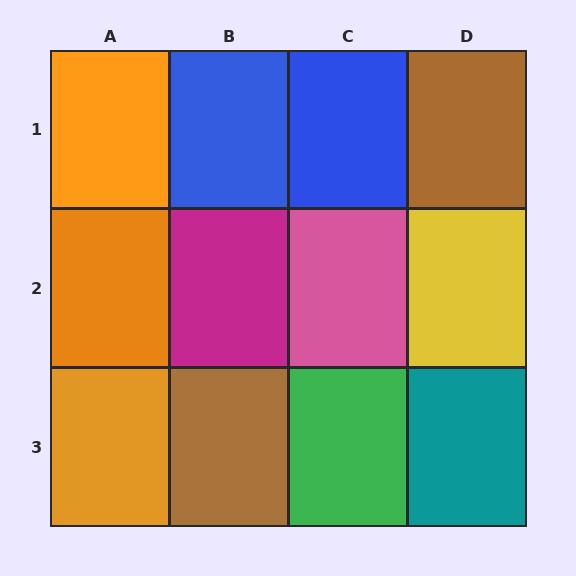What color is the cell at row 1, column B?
Blue.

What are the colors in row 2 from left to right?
Orange, magenta, pink, yellow.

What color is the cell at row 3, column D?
Teal.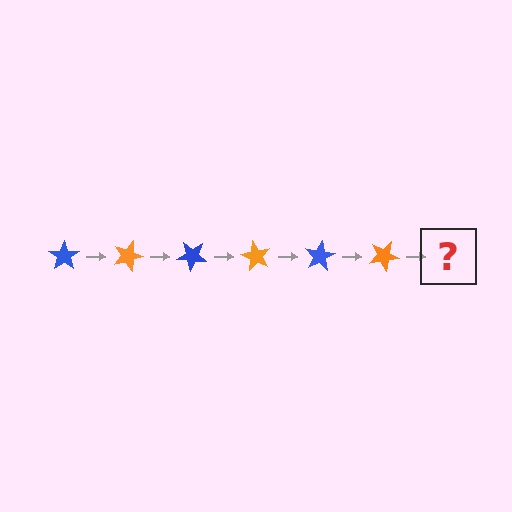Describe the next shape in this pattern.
It should be a blue star, rotated 120 degrees from the start.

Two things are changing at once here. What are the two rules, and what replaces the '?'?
The two rules are that it rotates 20 degrees each step and the color cycles through blue and orange. The '?' should be a blue star, rotated 120 degrees from the start.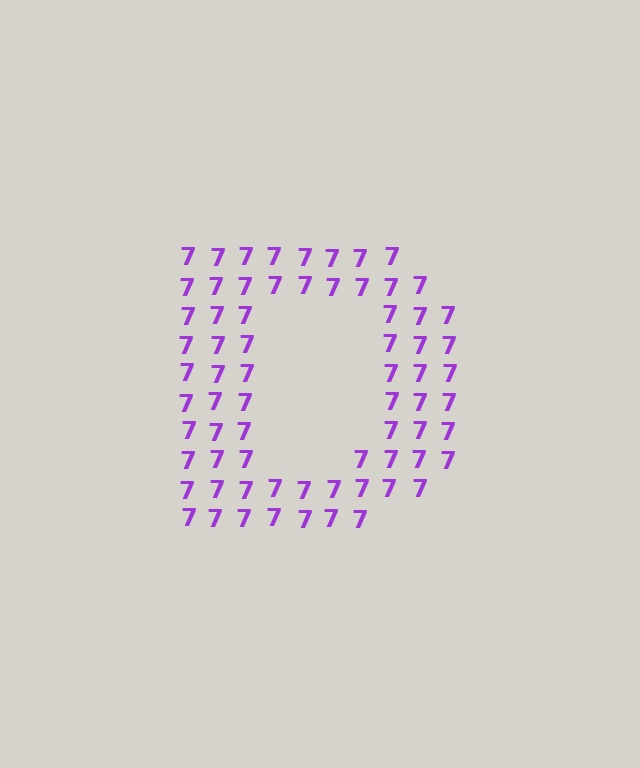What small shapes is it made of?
It is made of small digit 7's.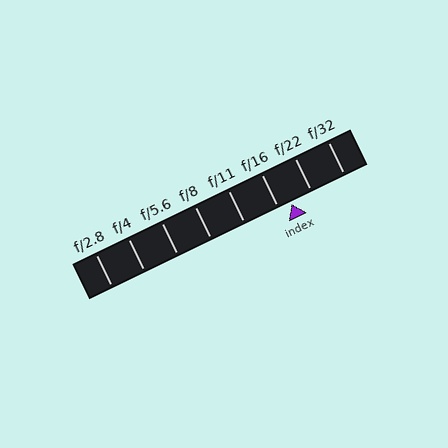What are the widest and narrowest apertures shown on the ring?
The widest aperture shown is f/2.8 and the narrowest is f/32.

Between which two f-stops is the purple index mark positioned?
The index mark is between f/16 and f/22.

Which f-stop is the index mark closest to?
The index mark is closest to f/16.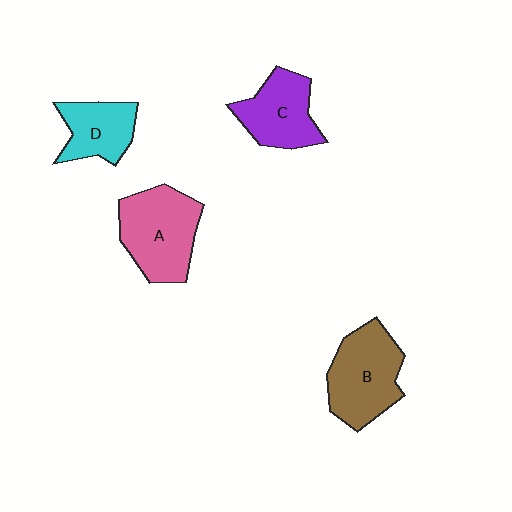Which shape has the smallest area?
Shape D (cyan).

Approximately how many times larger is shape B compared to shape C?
Approximately 1.3 times.